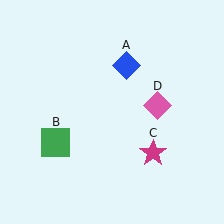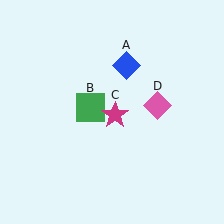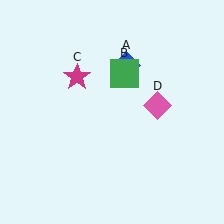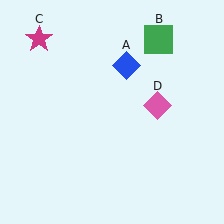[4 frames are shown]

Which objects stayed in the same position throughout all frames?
Blue diamond (object A) and pink diamond (object D) remained stationary.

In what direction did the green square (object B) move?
The green square (object B) moved up and to the right.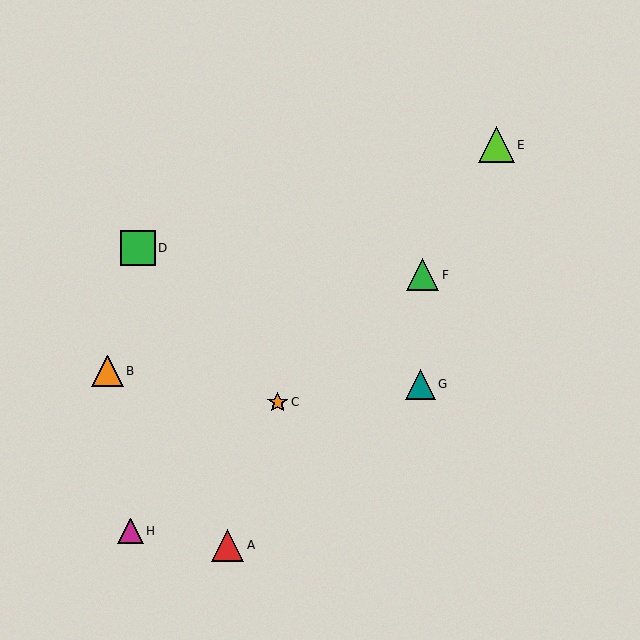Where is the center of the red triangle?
The center of the red triangle is at (228, 545).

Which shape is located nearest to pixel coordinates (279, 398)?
The orange star (labeled C) at (278, 402) is nearest to that location.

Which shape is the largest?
The lime triangle (labeled E) is the largest.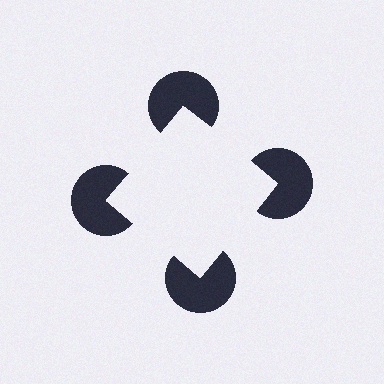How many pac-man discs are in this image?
There are 4 — one at each vertex of the illusory square.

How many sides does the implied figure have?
4 sides.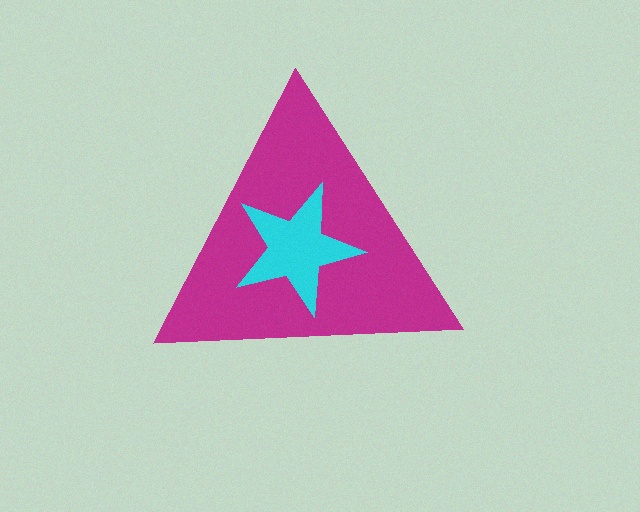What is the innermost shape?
The cyan star.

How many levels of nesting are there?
2.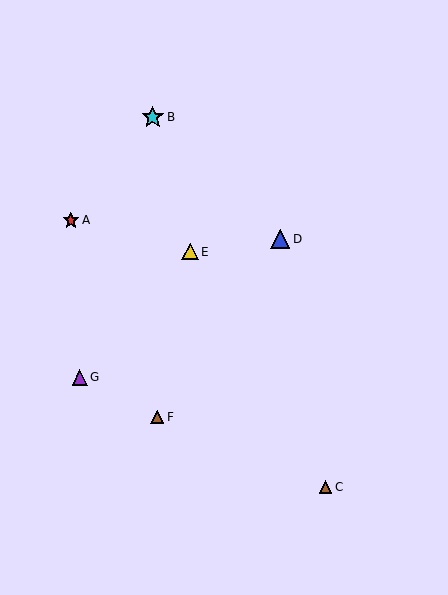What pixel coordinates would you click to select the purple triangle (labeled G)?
Click at (80, 377) to select the purple triangle G.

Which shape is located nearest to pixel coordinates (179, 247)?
The yellow triangle (labeled E) at (190, 252) is nearest to that location.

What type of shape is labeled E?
Shape E is a yellow triangle.